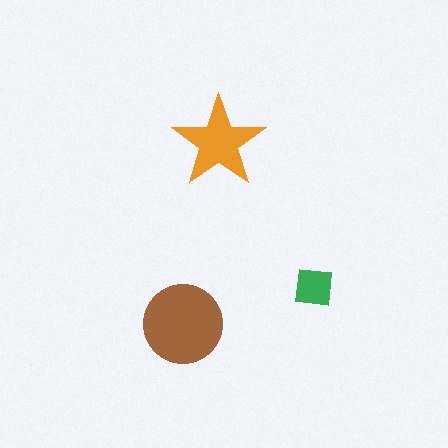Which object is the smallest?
The green square.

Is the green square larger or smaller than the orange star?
Smaller.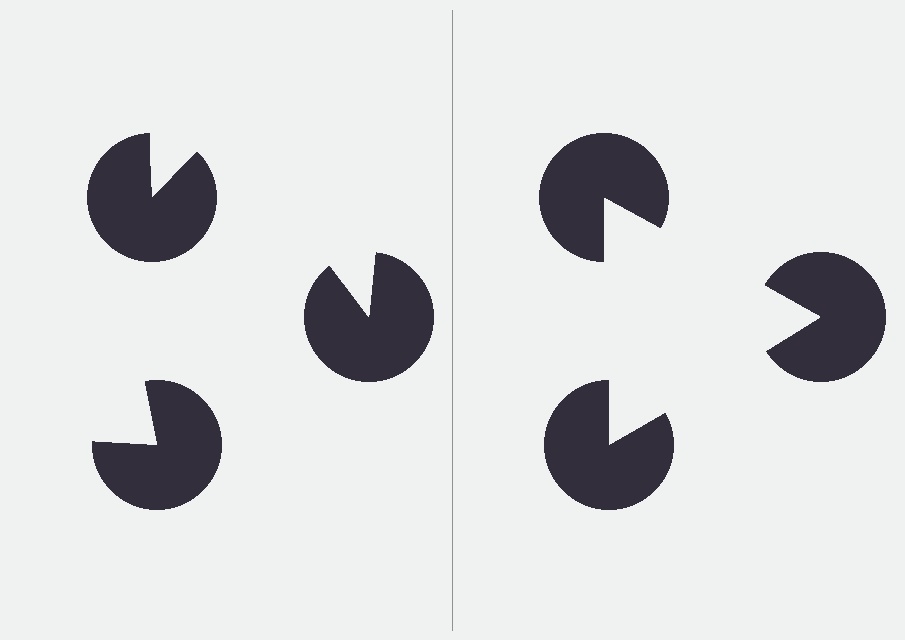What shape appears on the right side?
An illusory triangle.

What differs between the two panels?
The pac-man discs are positioned identically on both sides; only the wedge orientations differ. On the right they align to a triangle; on the left they are misaligned.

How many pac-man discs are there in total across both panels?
6 — 3 on each side.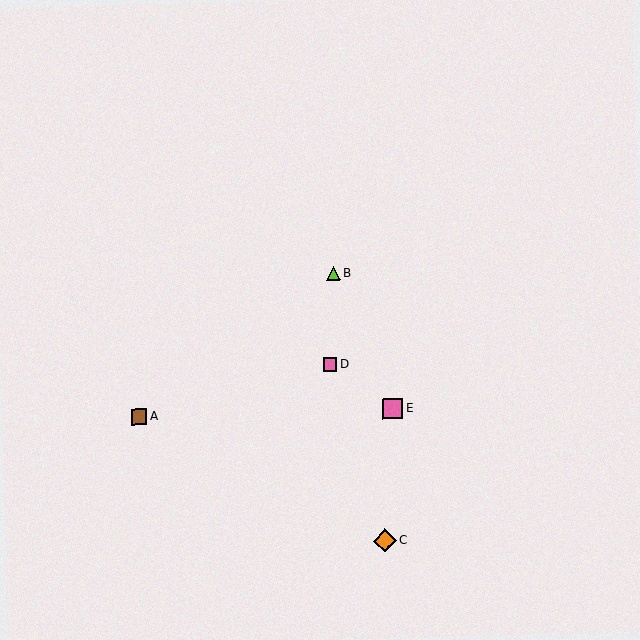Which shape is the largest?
The orange diamond (labeled C) is the largest.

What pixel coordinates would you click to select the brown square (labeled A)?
Click at (139, 417) to select the brown square A.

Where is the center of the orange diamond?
The center of the orange diamond is at (385, 541).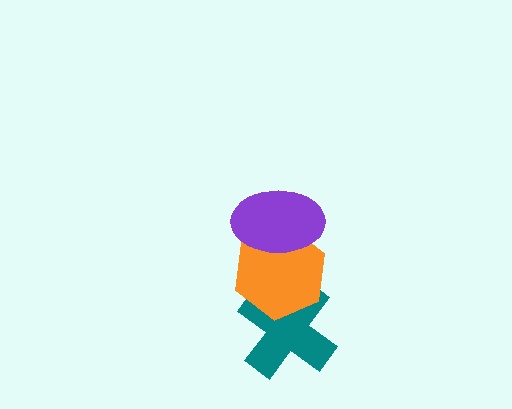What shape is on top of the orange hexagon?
The purple ellipse is on top of the orange hexagon.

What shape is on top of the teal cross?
The orange hexagon is on top of the teal cross.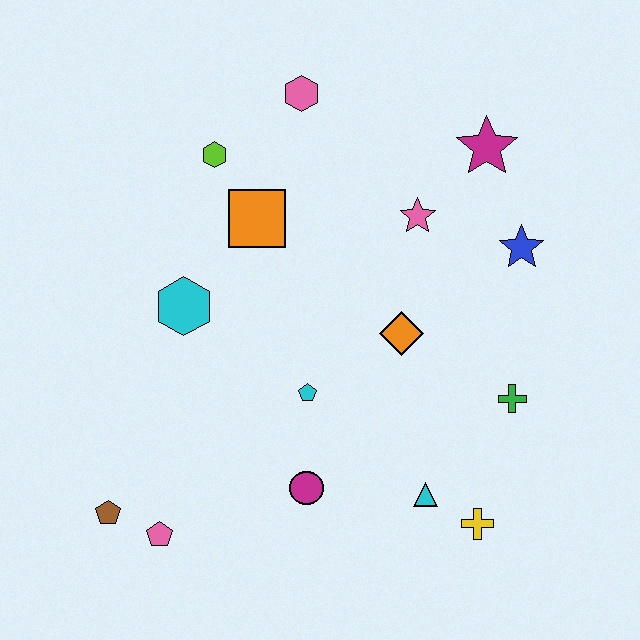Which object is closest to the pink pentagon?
The brown pentagon is closest to the pink pentagon.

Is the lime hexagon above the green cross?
Yes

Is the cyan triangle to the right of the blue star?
No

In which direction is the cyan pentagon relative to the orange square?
The cyan pentagon is below the orange square.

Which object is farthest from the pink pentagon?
The magenta star is farthest from the pink pentagon.